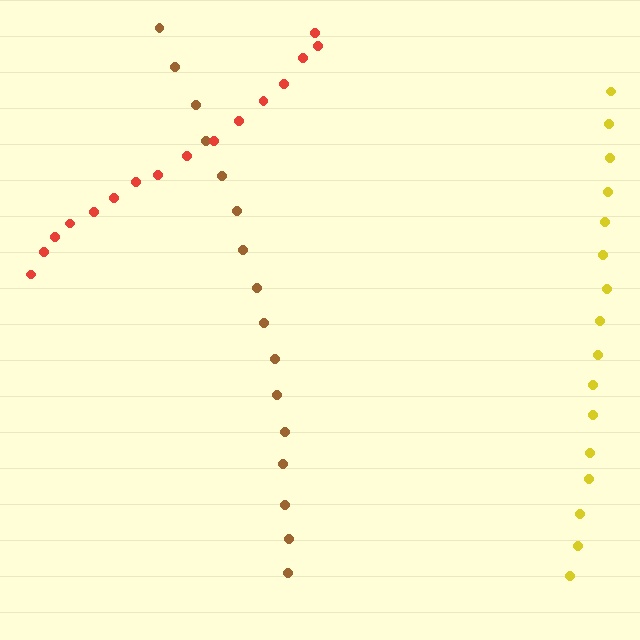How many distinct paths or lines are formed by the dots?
There are 3 distinct paths.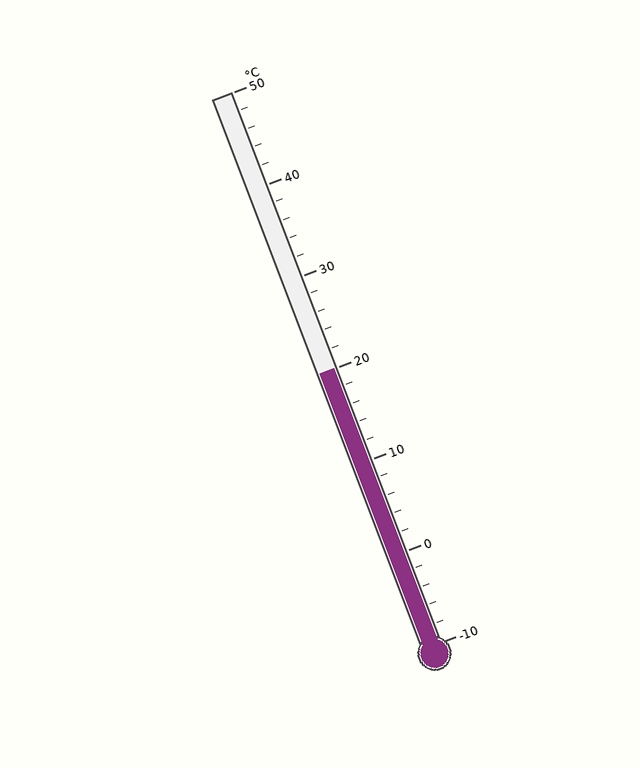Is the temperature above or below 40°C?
The temperature is below 40°C.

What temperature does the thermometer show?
The thermometer shows approximately 20°C.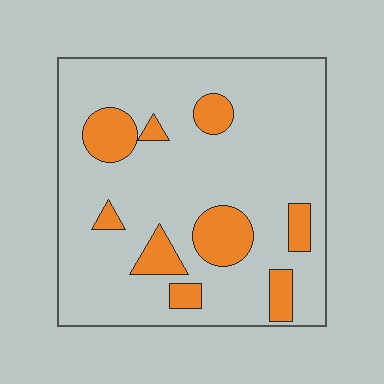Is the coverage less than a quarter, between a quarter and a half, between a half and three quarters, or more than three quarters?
Less than a quarter.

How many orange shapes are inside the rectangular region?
9.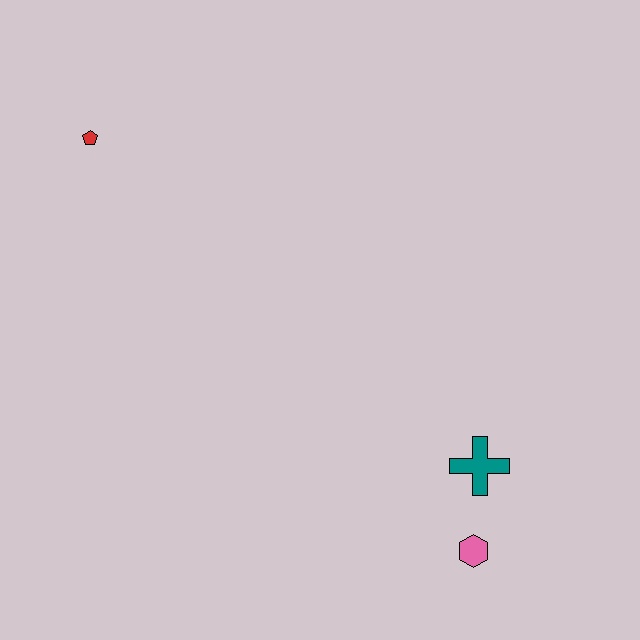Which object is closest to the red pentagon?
The teal cross is closest to the red pentagon.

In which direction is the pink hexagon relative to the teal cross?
The pink hexagon is below the teal cross.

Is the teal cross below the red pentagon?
Yes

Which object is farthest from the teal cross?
The red pentagon is farthest from the teal cross.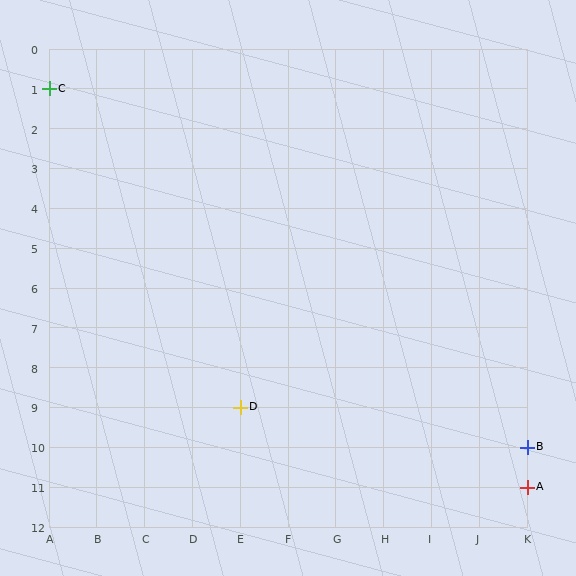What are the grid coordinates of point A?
Point A is at grid coordinates (K, 11).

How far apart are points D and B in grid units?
Points D and B are 6 columns and 1 row apart (about 6.1 grid units diagonally).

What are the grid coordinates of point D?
Point D is at grid coordinates (E, 9).